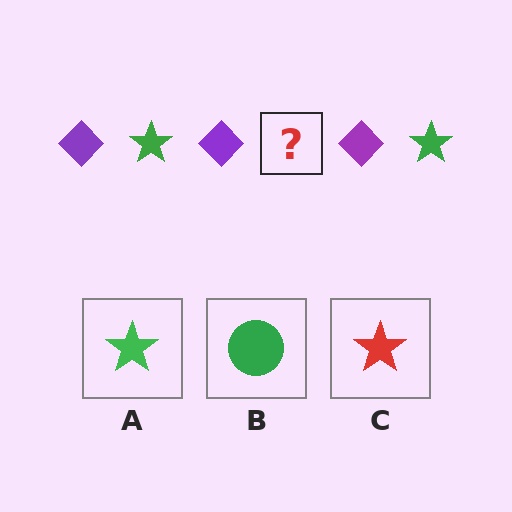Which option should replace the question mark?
Option A.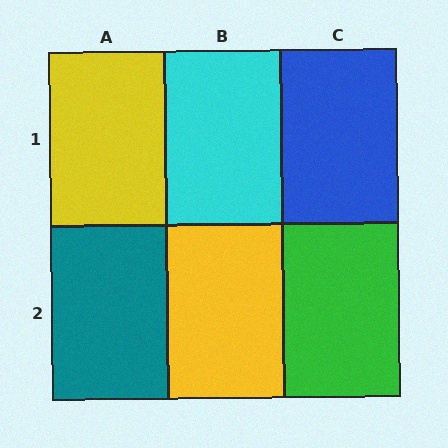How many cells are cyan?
1 cell is cyan.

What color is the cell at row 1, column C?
Blue.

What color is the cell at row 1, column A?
Yellow.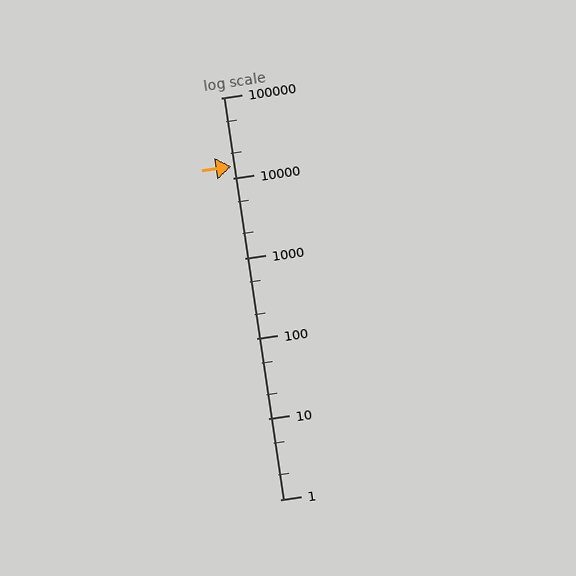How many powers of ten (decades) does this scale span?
The scale spans 5 decades, from 1 to 100000.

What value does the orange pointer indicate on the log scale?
The pointer indicates approximately 14000.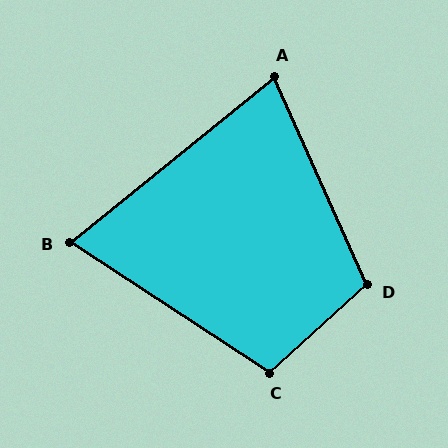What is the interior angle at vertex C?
Approximately 105 degrees (obtuse).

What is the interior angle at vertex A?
Approximately 75 degrees (acute).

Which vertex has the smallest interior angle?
B, at approximately 72 degrees.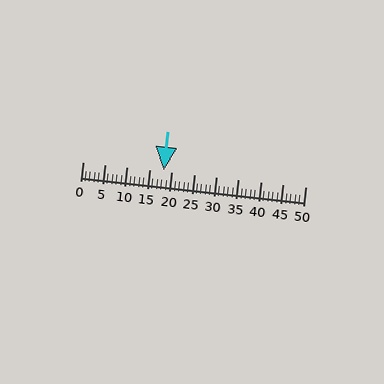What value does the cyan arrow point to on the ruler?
The cyan arrow points to approximately 18.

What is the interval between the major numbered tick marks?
The major tick marks are spaced 5 units apart.